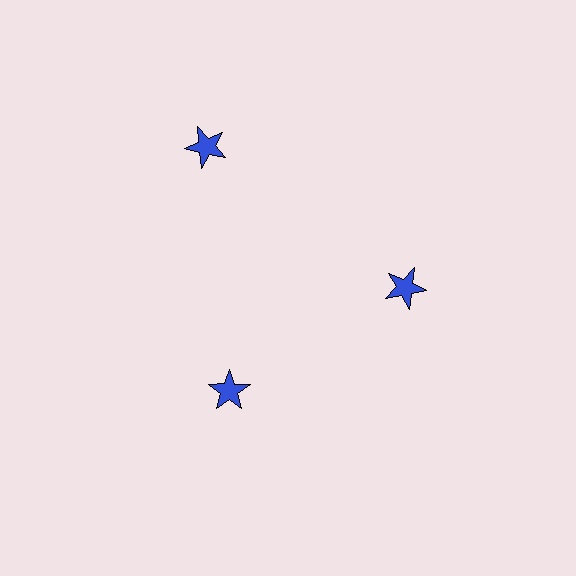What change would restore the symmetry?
The symmetry would be restored by moving it inward, back onto the ring so that all 3 stars sit at equal angles and equal distance from the center.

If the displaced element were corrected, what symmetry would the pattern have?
It would have 3-fold rotational symmetry — the pattern would map onto itself every 120 degrees.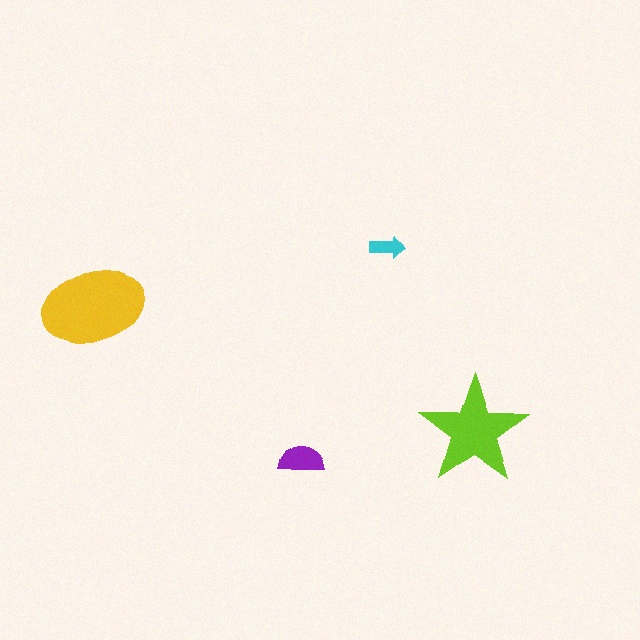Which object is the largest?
The yellow ellipse.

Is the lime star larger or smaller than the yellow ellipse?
Smaller.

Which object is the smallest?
The cyan arrow.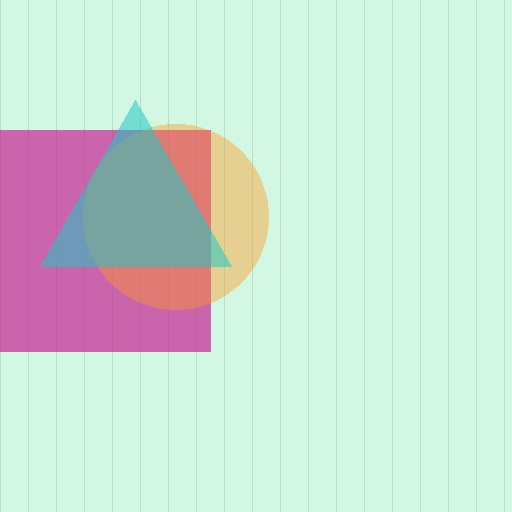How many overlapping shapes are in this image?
There are 3 overlapping shapes in the image.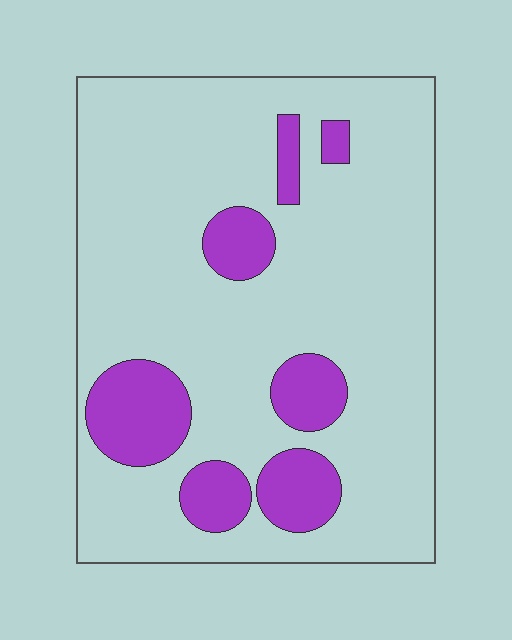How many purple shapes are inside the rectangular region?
7.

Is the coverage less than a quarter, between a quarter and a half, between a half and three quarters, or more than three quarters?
Less than a quarter.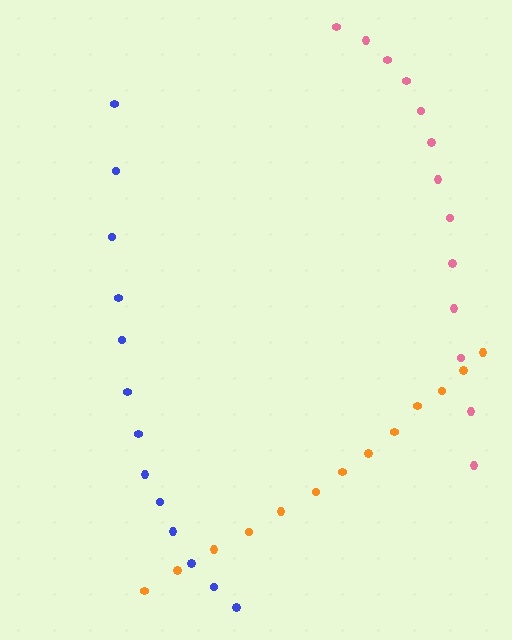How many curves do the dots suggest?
There are 3 distinct paths.